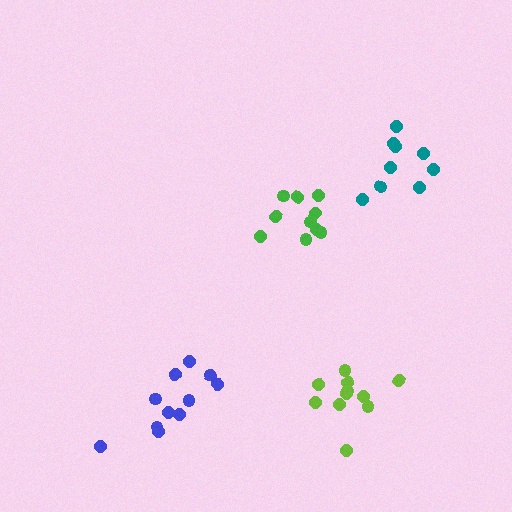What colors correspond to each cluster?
The clusters are colored: green, lime, blue, teal.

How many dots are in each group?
Group 1: 10 dots, Group 2: 11 dots, Group 3: 11 dots, Group 4: 9 dots (41 total).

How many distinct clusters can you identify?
There are 4 distinct clusters.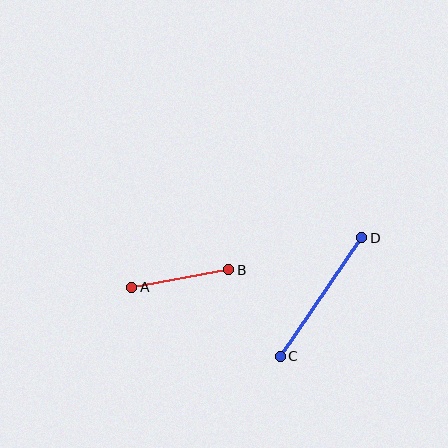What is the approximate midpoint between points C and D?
The midpoint is at approximately (321, 297) pixels.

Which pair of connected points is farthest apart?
Points C and D are farthest apart.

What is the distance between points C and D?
The distance is approximately 144 pixels.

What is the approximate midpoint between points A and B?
The midpoint is at approximately (180, 279) pixels.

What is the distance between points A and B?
The distance is approximately 98 pixels.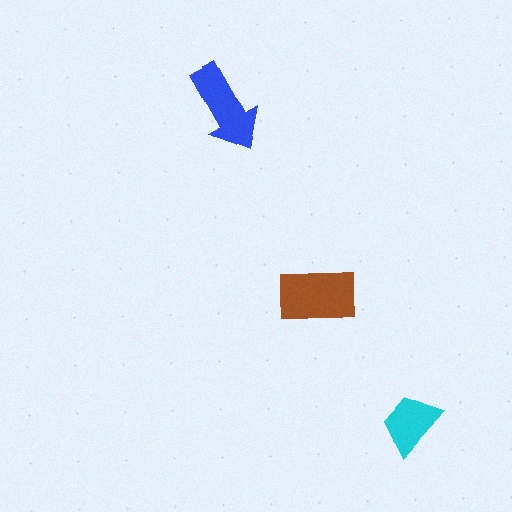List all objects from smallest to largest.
The cyan trapezoid, the blue arrow, the brown rectangle.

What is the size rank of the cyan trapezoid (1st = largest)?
3rd.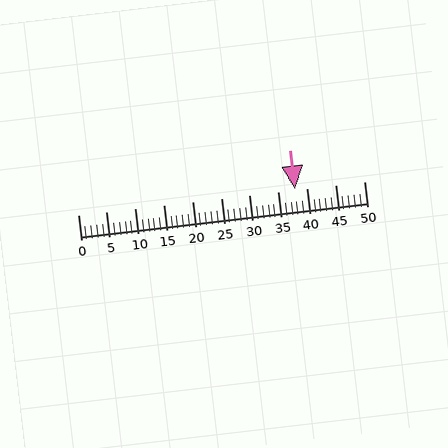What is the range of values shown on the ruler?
The ruler shows values from 0 to 50.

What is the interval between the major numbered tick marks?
The major tick marks are spaced 5 units apart.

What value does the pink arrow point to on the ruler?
The pink arrow points to approximately 38.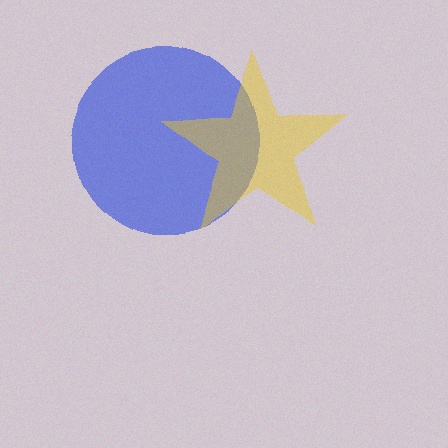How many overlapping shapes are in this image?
There are 2 overlapping shapes in the image.